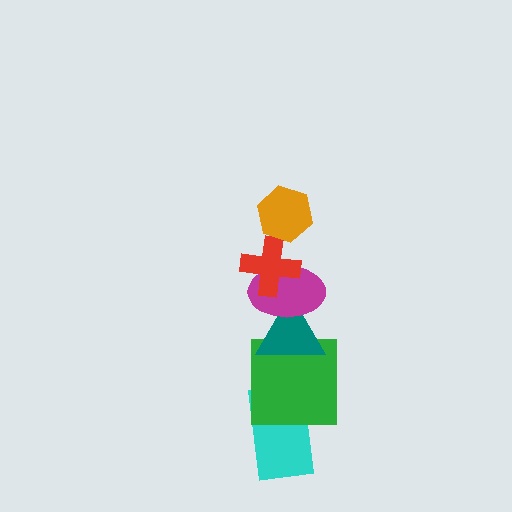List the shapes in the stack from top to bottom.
From top to bottom: the orange hexagon, the red cross, the magenta ellipse, the teal triangle, the green square, the cyan rectangle.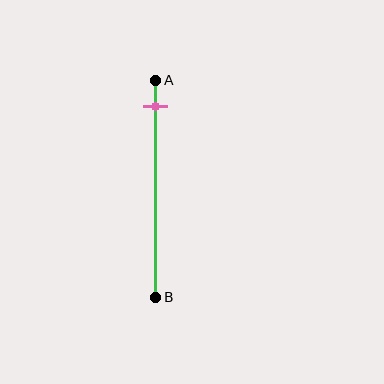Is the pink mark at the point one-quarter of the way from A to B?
No, the mark is at about 10% from A, not at the 25% one-quarter point.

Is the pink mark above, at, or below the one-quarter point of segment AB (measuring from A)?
The pink mark is above the one-quarter point of segment AB.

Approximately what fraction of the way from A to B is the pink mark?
The pink mark is approximately 10% of the way from A to B.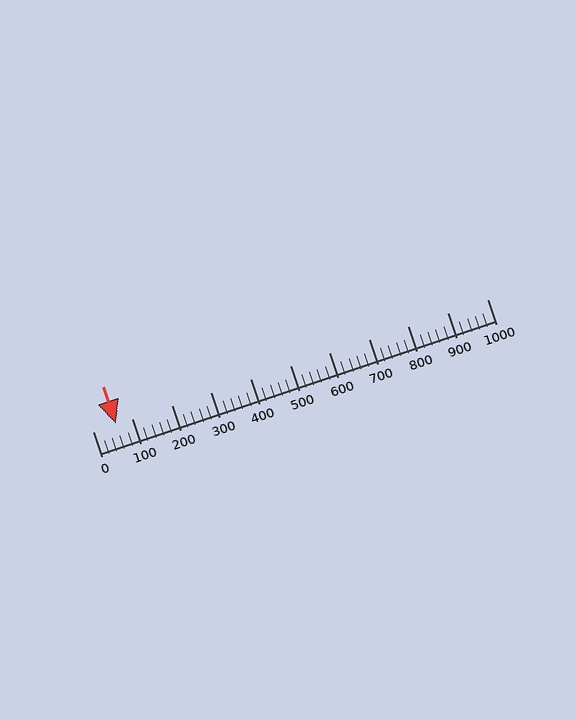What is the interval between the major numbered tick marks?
The major tick marks are spaced 100 units apart.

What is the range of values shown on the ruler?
The ruler shows values from 0 to 1000.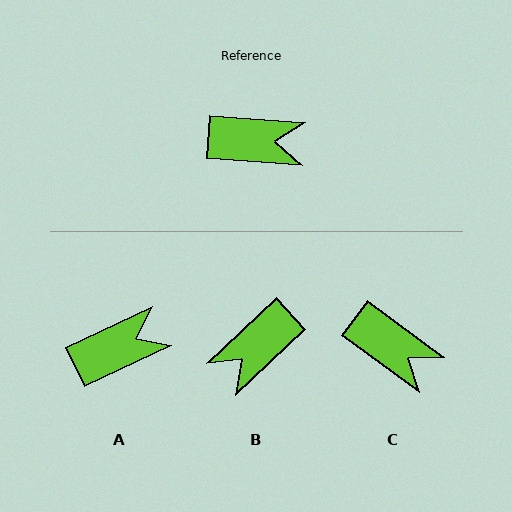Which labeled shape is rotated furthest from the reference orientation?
B, about 133 degrees away.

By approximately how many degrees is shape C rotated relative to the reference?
Approximately 32 degrees clockwise.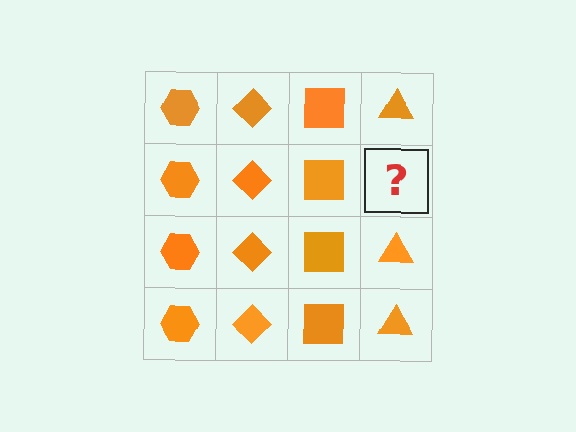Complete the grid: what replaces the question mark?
The question mark should be replaced with an orange triangle.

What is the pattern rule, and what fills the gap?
The rule is that each column has a consistent shape. The gap should be filled with an orange triangle.